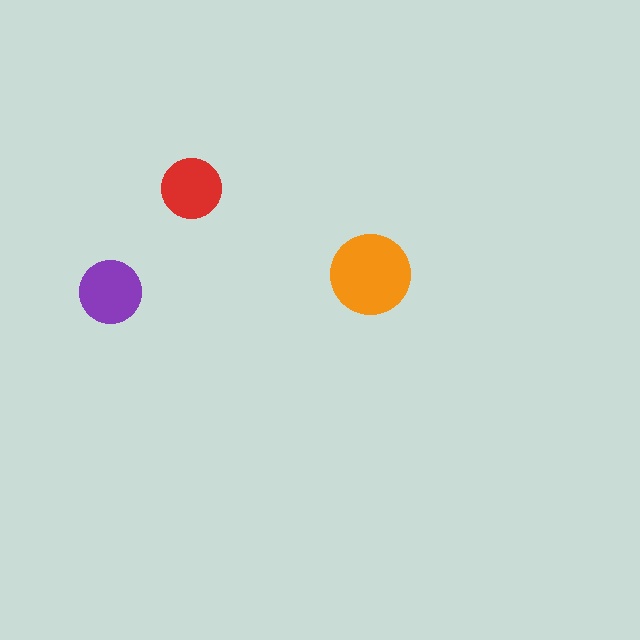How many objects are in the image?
There are 3 objects in the image.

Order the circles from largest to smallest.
the orange one, the purple one, the red one.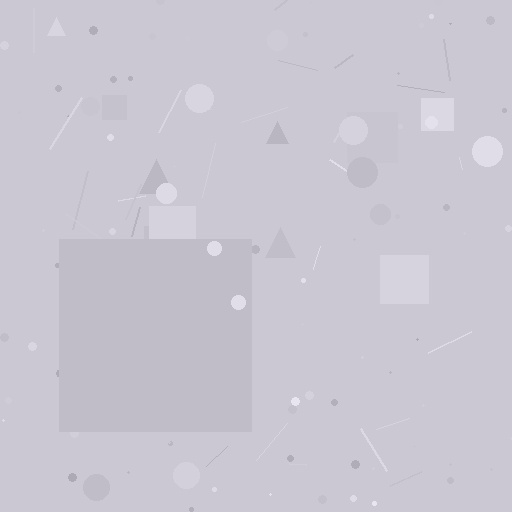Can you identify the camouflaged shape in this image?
The camouflaged shape is a square.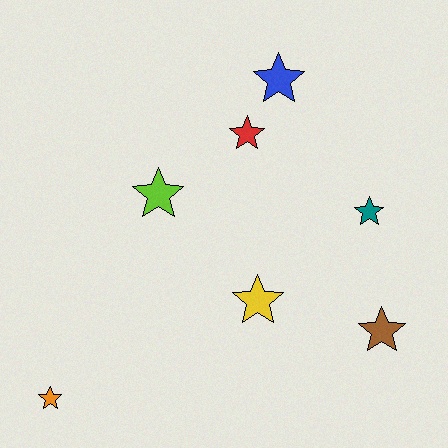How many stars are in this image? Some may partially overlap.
There are 7 stars.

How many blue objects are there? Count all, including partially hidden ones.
There is 1 blue object.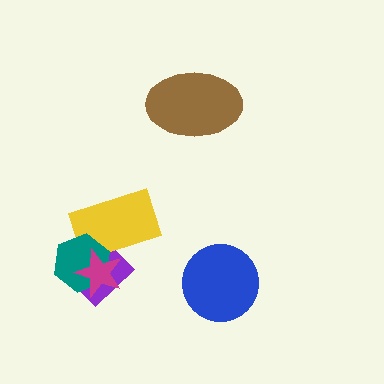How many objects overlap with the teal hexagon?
3 objects overlap with the teal hexagon.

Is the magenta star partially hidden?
No, no other shape covers it.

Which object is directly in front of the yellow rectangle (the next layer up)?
The teal hexagon is directly in front of the yellow rectangle.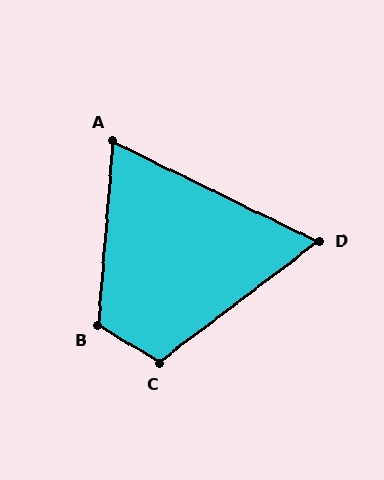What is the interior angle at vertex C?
Approximately 111 degrees (obtuse).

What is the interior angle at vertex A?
Approximately 69 degrees (acute).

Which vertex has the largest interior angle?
B, at approximately 117 degrees.